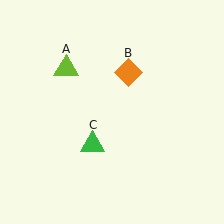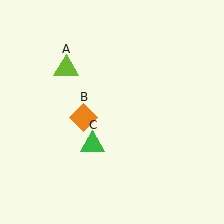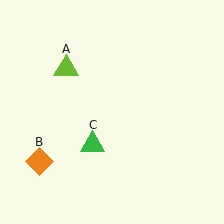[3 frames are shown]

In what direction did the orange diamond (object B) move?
The orange diamond (object B) moved down and to the left.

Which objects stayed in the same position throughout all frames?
Lime triangle (object A) and green triangle (object C) remained stationary.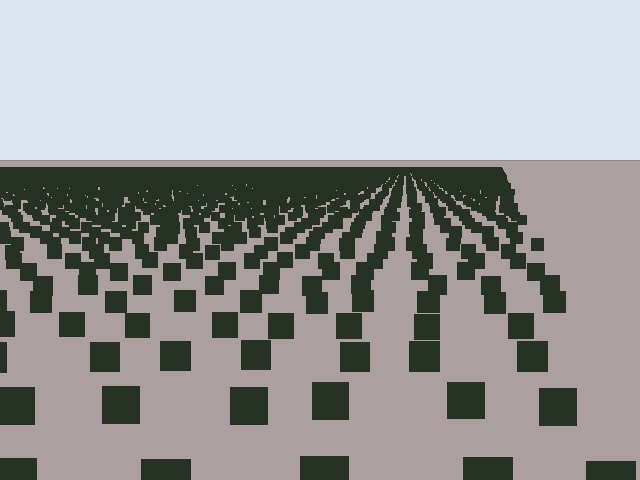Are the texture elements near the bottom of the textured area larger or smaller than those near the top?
Larger. Near the bottom, elements are closer to the viewer and appear at a bigger on-screen size.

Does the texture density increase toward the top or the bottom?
Density increases toward the top.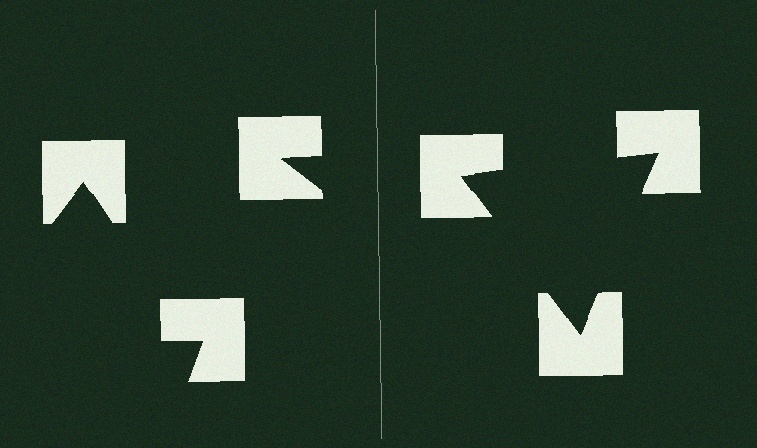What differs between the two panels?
The notched squares are positioned identically on both sides; only the wedge orientations differ. On the right they align to a triangle; on the left they are misaligned.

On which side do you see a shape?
An illusory triangle appears on the right side. On the left side the wedge cuts are rotated, so no coherent shape forms.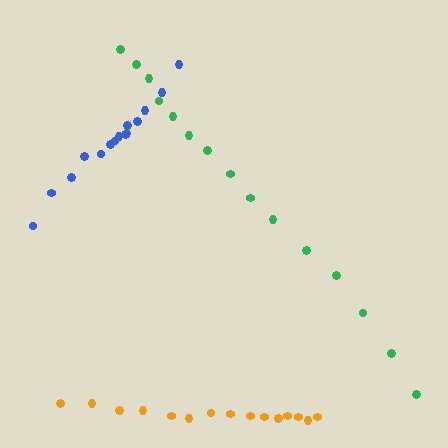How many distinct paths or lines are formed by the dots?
There are 3 distinct paths.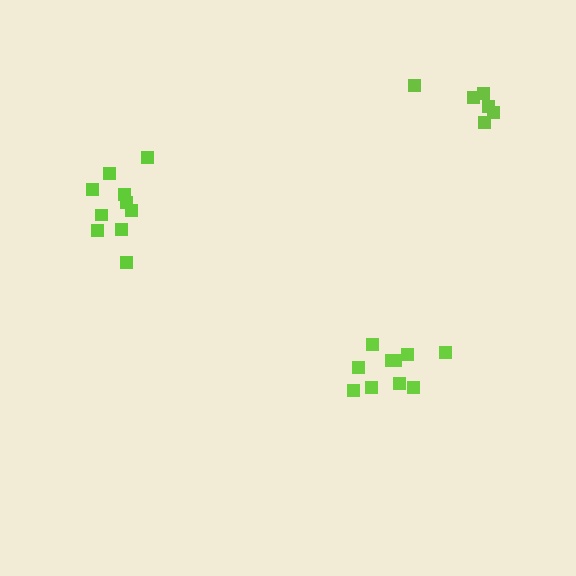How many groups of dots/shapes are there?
There are 3 groups.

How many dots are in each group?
Group 1: 10 dots, Group 2: 10 dots, Group 3: 6 dots (26 total).